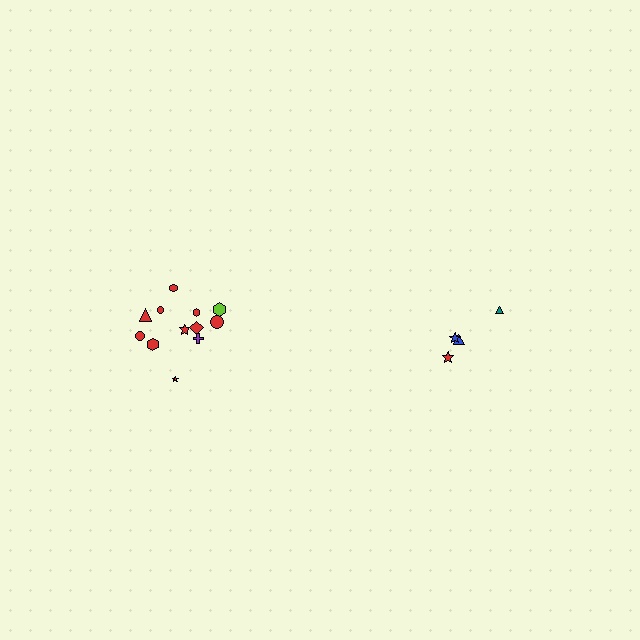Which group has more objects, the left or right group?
The left group.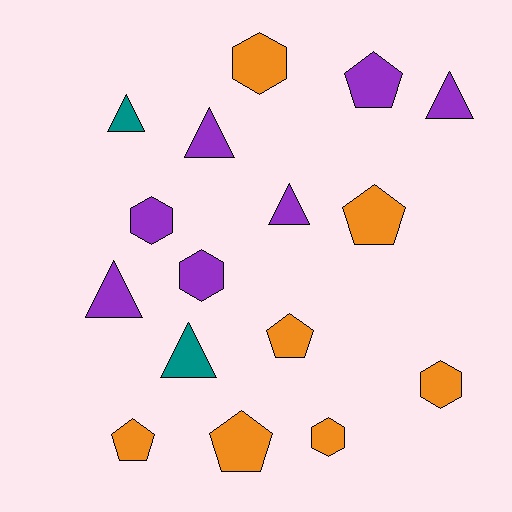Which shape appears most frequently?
Triangle, with 6 objects.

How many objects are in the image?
There are 16 objects.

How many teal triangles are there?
There are 2 teal triangles.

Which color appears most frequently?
Purple, with 7 objects.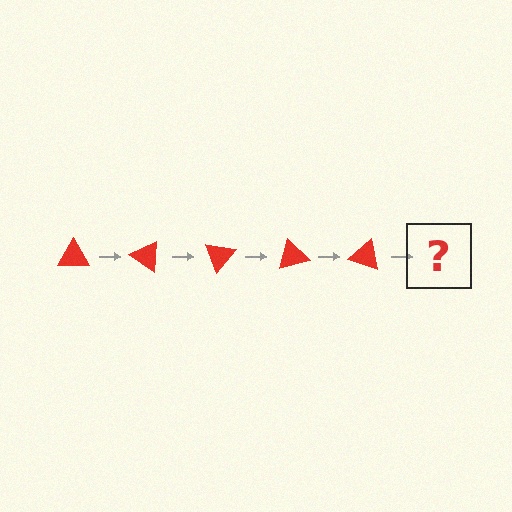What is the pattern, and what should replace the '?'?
The pattern is that the triangle rotates 35 degrees each step. The '?' should be a red triangle rotated 175 degrees.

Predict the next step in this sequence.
The next step is a red triangle rotated 175 degrees.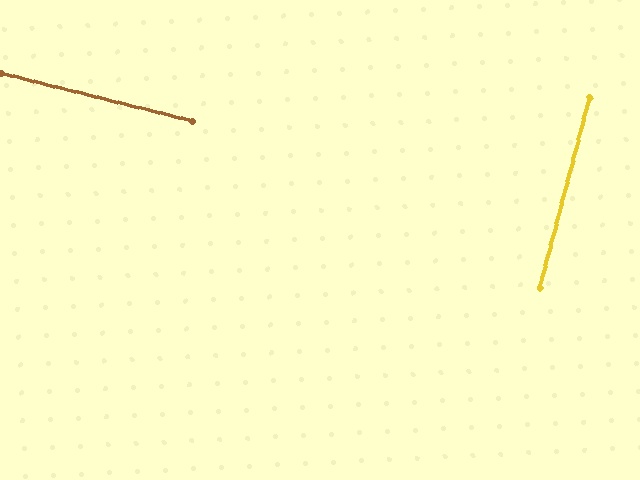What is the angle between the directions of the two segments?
Approximately 89 degrees.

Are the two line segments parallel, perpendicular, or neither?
Perpendicular — they meet at approximately 89°.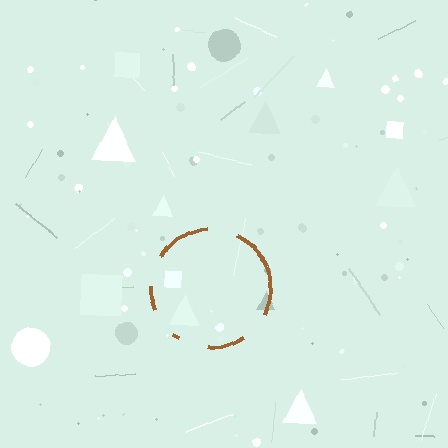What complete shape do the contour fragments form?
The contour fragments form a circle.